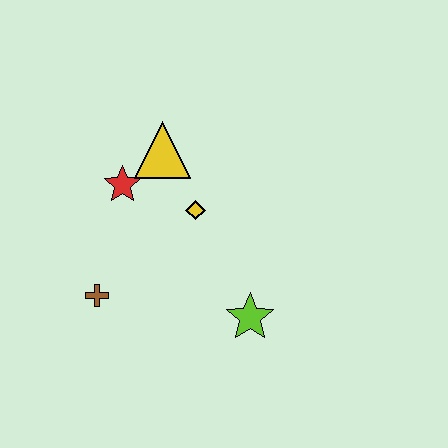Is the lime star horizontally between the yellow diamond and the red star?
No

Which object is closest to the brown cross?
The red star is closest to the brown cross.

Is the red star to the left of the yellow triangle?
Yes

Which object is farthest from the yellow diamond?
The brown cross is farthest from the yellow diamond.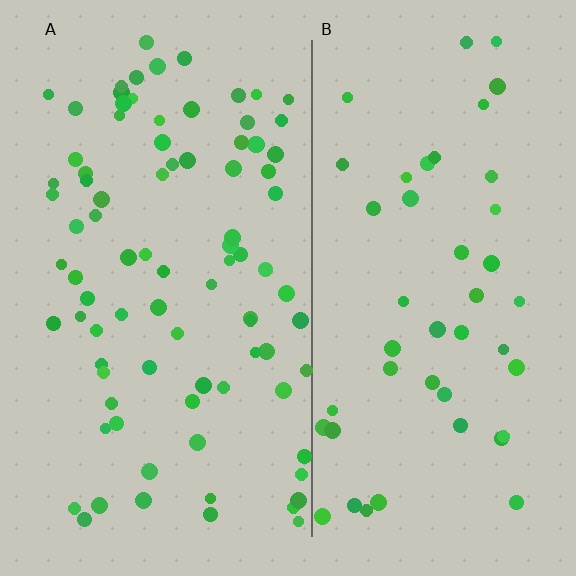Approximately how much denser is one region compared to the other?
Approximately 1.9× — region A over region B.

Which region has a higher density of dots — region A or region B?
A (the left).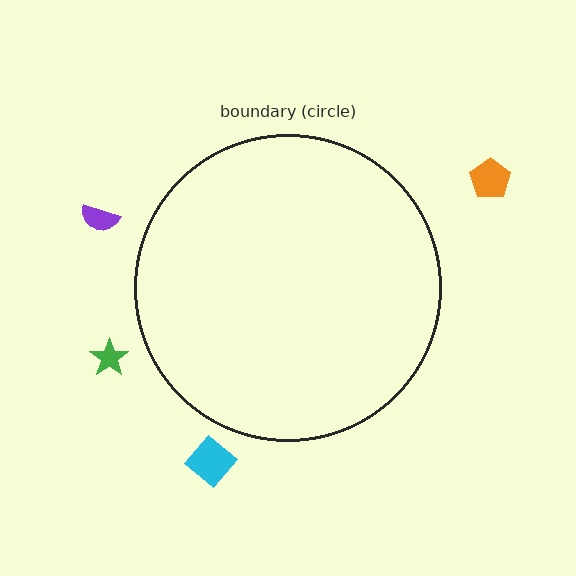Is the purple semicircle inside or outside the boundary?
Outside.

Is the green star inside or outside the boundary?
Outside.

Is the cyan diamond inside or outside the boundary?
Outside.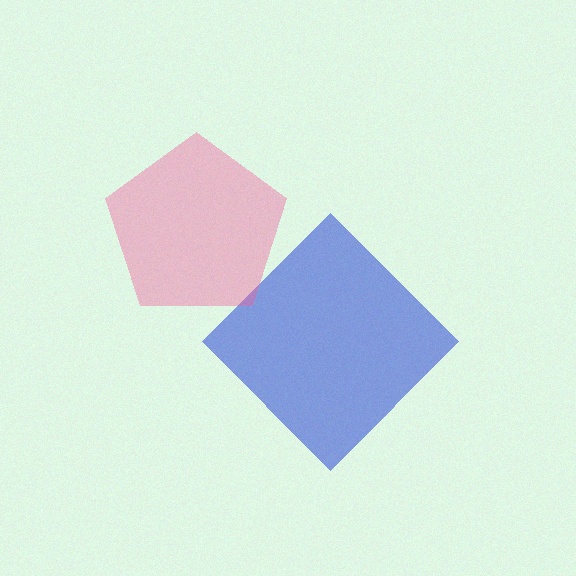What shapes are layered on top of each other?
The layered shapes are: a blue diamond, a pink pentagon.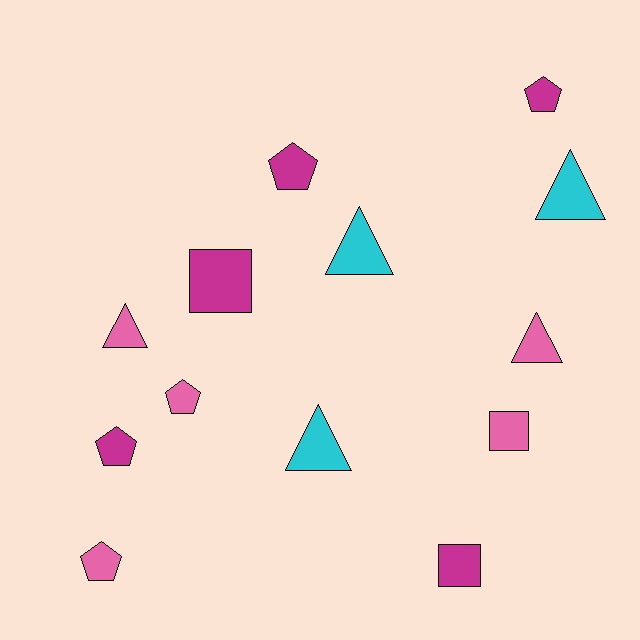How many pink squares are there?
There is 1 pink square.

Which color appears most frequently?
Magenta, with 5 objects.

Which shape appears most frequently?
Triangle, with 5 objects.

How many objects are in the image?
There are 13 objects.